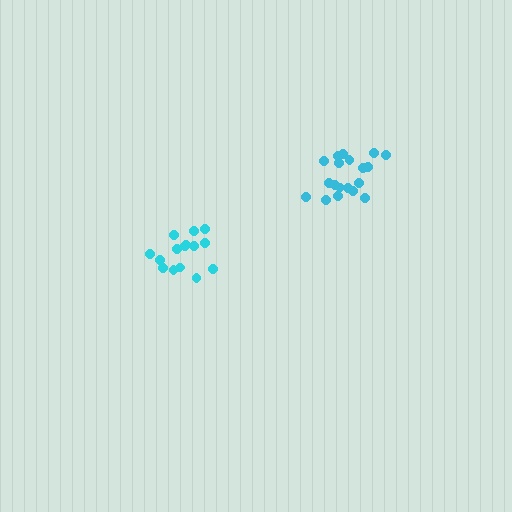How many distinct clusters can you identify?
There are 2 distinct clusters.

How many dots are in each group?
Group 1: 15 dots, Group 2: 19 dots (34 total).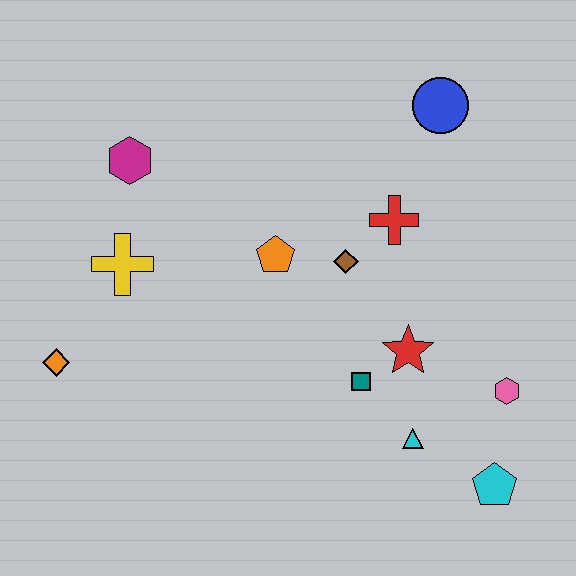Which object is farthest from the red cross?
The orange diamond is farthest from the red cross.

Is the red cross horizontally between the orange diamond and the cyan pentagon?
Yes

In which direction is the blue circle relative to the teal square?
The blue circle is above the teal square.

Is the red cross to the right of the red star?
No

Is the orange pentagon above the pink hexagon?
Yes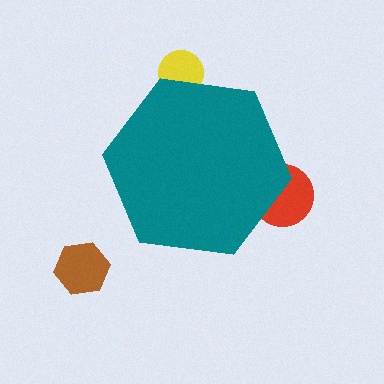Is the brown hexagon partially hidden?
No, the brown hexagon is fully visible.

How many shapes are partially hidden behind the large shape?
2 shapes are partially hidden.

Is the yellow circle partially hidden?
Yes, the yellow circle is partially hidden behind the teal hexagon.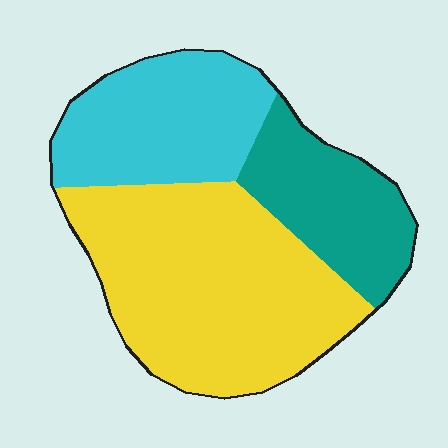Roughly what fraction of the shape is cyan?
Cyan takes up between a sixth and a third of the shape.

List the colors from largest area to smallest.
From largest to smallest: yellow, cyan, teal.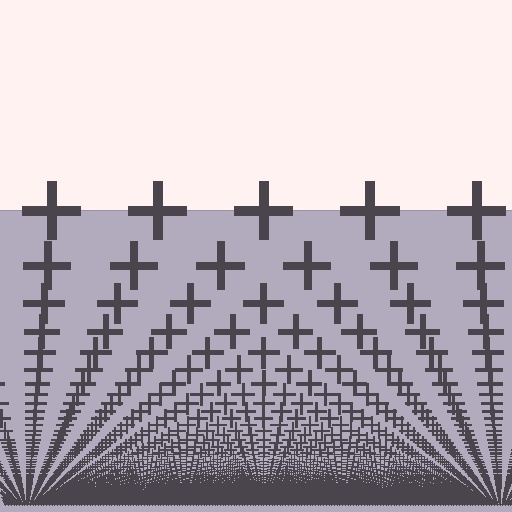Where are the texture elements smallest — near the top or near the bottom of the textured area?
Near the bottom.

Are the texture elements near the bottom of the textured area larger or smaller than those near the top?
Smaller. The gradient is inverted — elements near the bottom are smaller and denser.